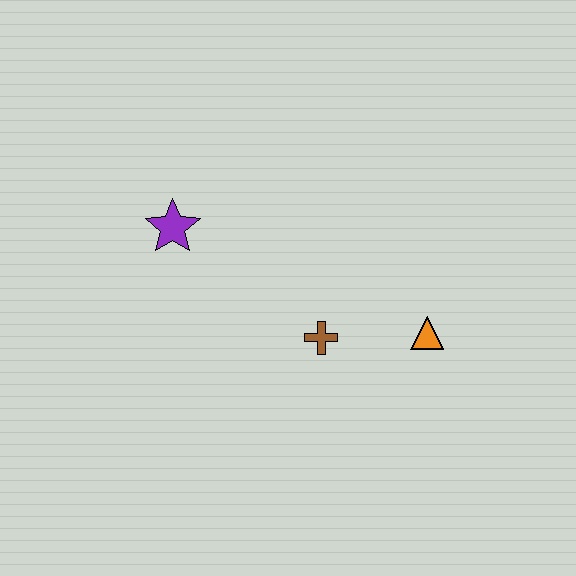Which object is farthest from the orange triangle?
The purple star is farthest from the orange triangle.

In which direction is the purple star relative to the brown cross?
The purple star is to the left of the brown cross.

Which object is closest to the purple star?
The brown cross is closest to the purple star.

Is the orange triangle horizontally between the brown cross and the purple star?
No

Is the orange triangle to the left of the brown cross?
No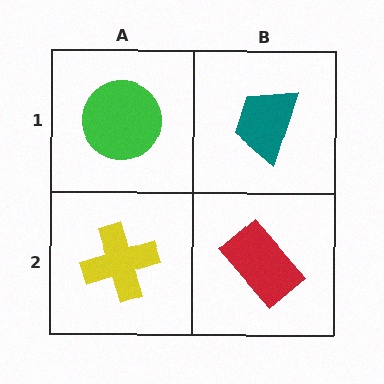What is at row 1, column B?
A teal trapezoid.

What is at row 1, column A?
A green circle.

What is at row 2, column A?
A yellow cross.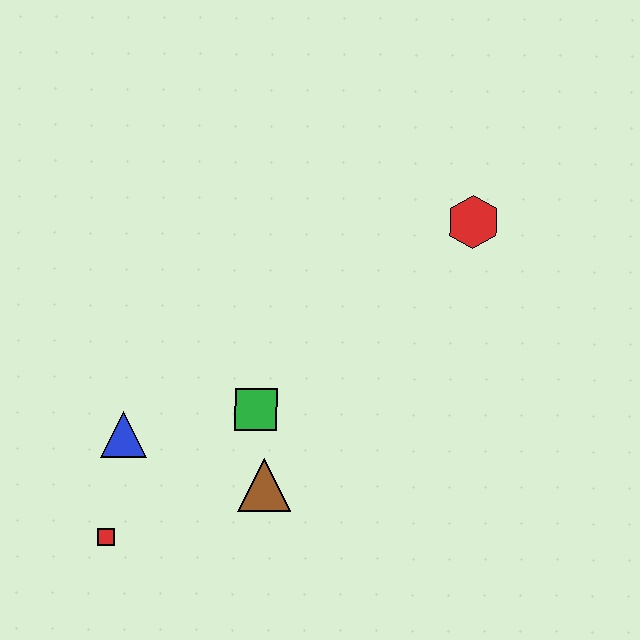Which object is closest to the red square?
The blue triangle is closest to the red square.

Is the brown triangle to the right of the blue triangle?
Yes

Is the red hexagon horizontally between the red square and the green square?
No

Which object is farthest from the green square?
The red hexagon is farthest from the green square.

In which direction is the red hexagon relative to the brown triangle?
The red hexagon is above the brown triangle.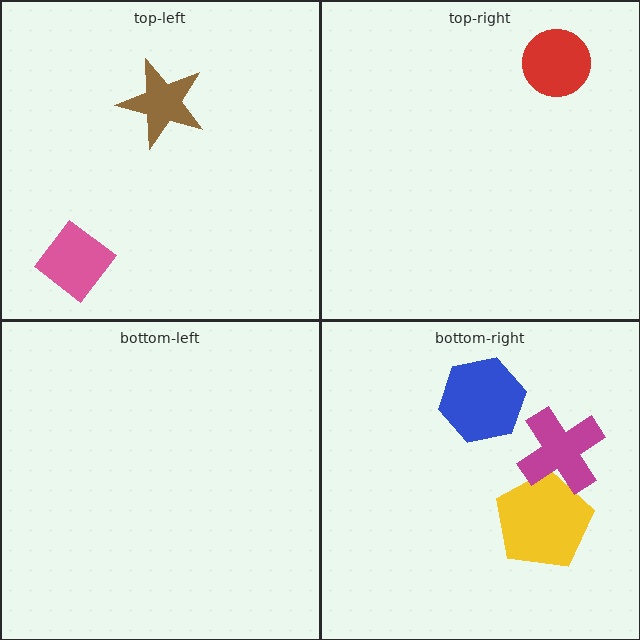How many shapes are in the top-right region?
1.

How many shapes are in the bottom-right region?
3.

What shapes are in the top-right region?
The red circle.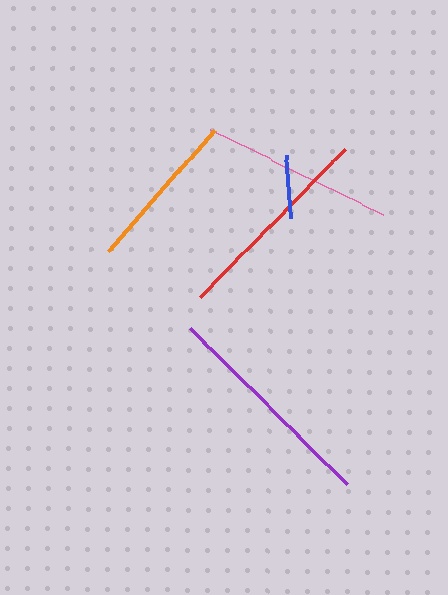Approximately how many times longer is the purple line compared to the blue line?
The purple line is approximately 3.5 times the length of the blue line.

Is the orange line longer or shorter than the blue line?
The orange line is longer than the blue line.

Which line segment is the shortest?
The blue line is the shortest at approximately 64 pixels.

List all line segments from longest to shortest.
From longest to shortest: purple, red, pink, orange, blue.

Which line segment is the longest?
The purple line is the longest at approximately 222 pixels.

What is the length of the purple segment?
The purple segment is approximately 222 pixels long.